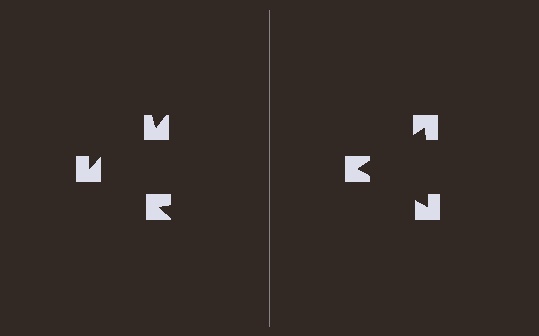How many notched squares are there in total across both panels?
6 — 3 on each side.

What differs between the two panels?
The notched squares are positioned identically on both sides; only the wedge orientations differ. On the right they align to a triangle; on the left they are misaligned.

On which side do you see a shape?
An illusory triangle appears on the right side. On the left side the wedge cuts are rotated, so no coherent shape forms.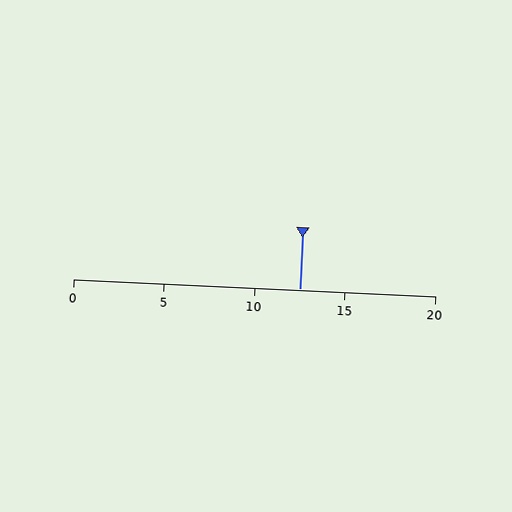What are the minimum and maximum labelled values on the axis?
The axis runs from 0 to 20.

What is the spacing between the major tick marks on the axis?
The major ticks are spaced 5 apart.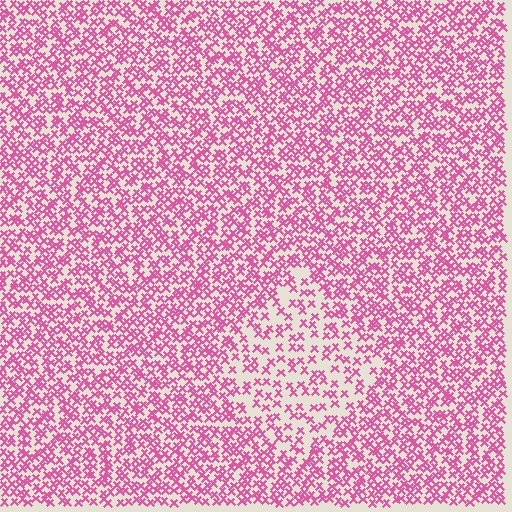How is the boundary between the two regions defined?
The boundary is defined by a change in element density (approximately 2.0x ratio). All elements are the same color, size, and shape.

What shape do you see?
I see a diamond.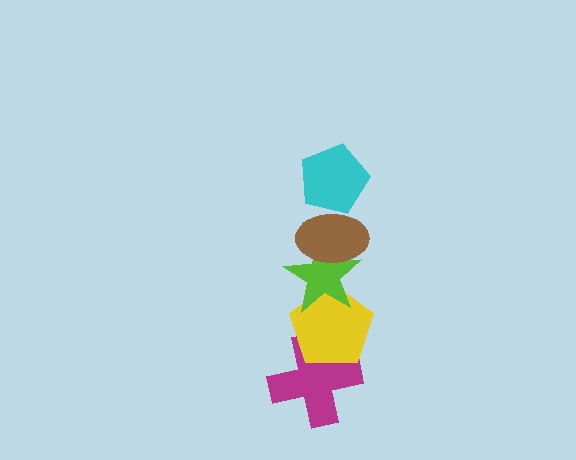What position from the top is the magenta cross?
The magenta cross is 5th from the top.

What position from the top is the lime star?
The lime star is 3rd from the top.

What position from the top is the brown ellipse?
The brown ellipse is 2nd from the top.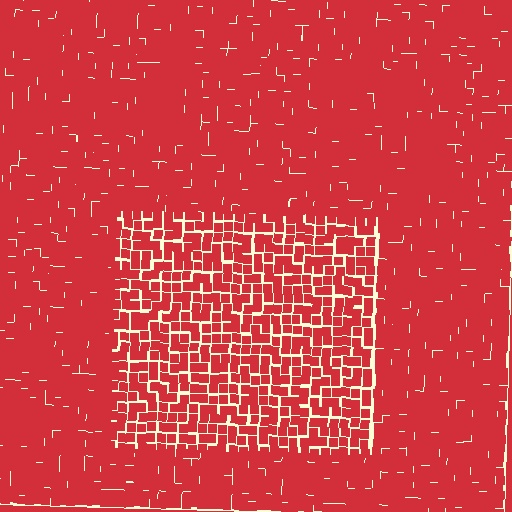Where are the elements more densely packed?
The elements are more densely packed outside the rectangle boundary.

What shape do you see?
I see a rectangle.